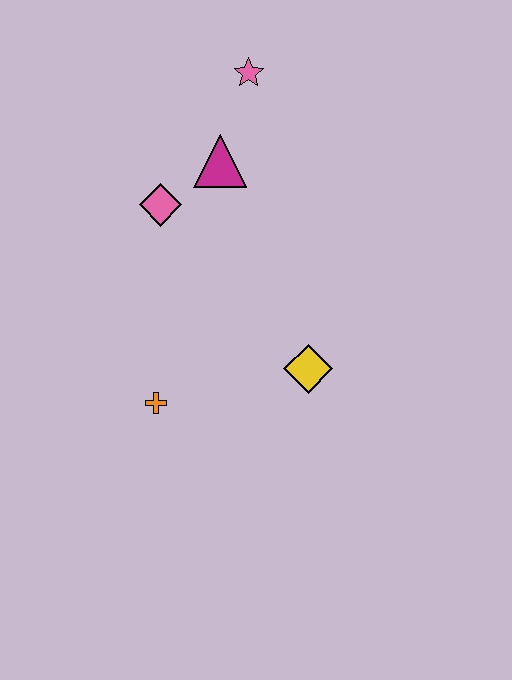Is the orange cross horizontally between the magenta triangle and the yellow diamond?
No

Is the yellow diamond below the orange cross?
No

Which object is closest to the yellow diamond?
The orange cross is closest to the yellow diamond.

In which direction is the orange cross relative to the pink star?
The orange cross is below the pink star.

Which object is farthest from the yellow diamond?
The pink star is farthest from the yellow diamond.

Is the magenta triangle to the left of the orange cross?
No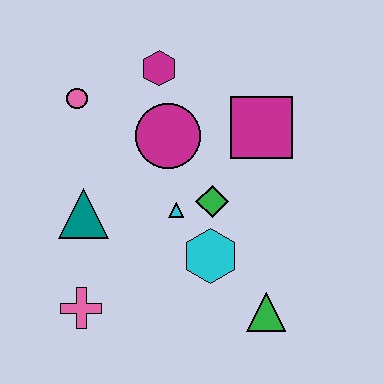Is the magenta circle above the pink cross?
Yes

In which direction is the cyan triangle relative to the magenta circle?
The cyan triangle is below the magenta circle.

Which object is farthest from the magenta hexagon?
The green triangle is farthest from the magenta hexagon.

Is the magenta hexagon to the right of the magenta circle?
No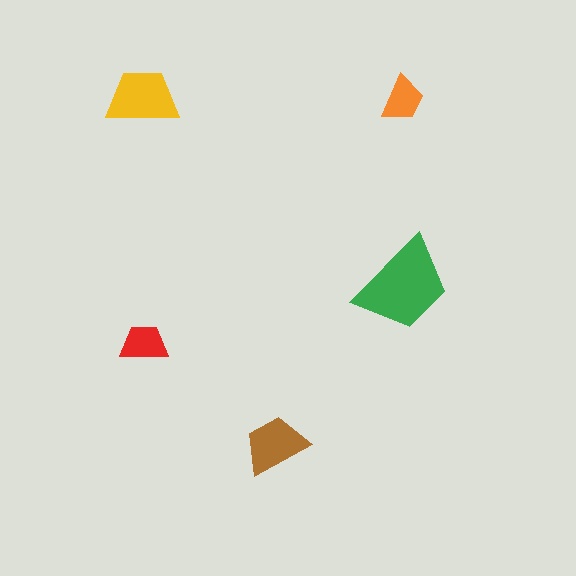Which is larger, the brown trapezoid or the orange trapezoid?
The brown one.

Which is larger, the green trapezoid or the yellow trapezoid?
The green one.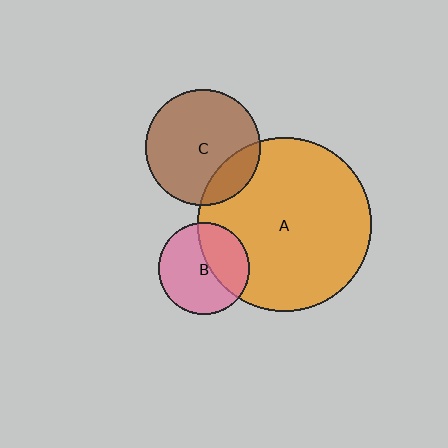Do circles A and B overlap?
Yes.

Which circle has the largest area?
Circle A (orange).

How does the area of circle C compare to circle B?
Approximately 1.6 times.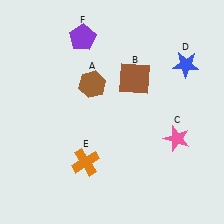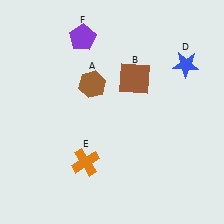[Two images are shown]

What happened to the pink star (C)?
The pink star (C) was removed in Image 2. It was in the bottom-right area of Image 1.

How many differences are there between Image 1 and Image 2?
There is 1 difference between the two images.